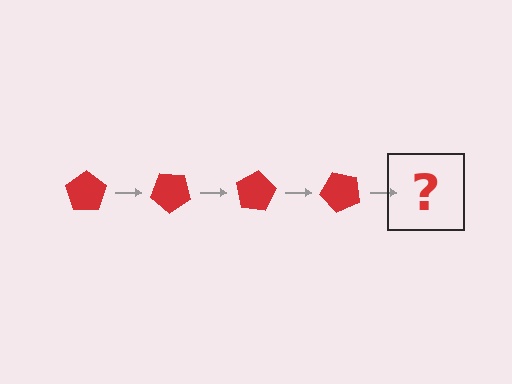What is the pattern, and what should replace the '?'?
The pattern is that the pentagon rotates 40 degrees each step. The '?' should be a red pentagon rotated 160 degrees.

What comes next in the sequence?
The next element should be a red pentagon rotated 160 degrees.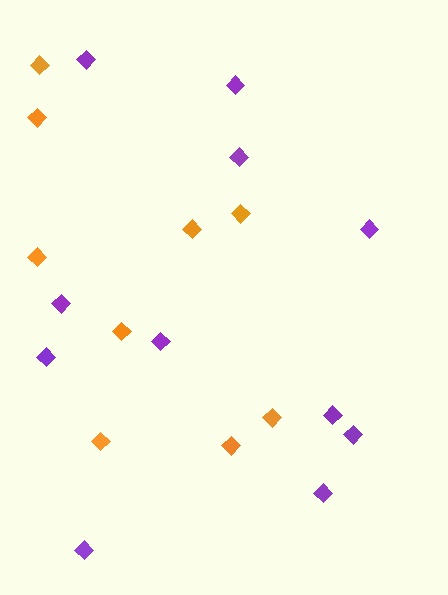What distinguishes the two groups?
There are 2 groups: one group of orange diamonds (9) and one group of purple diamonds (11).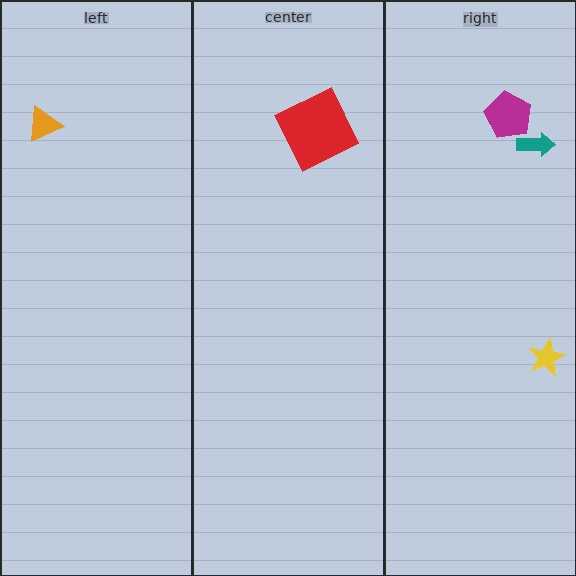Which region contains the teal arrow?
The right region.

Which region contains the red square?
The center region.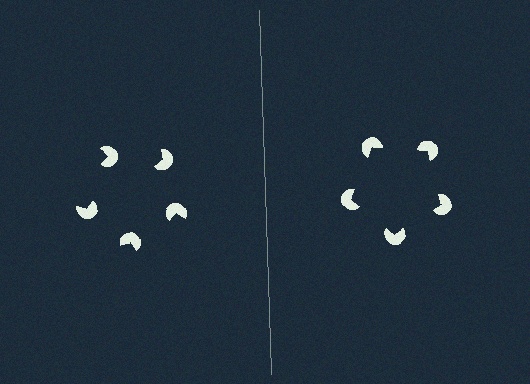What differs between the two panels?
The pac-man discs are positioned identically on both sides; only the wedge orientations differ. On the right they align to a pentagon; on the left they are misaligned.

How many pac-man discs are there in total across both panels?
10 — 5 on each side.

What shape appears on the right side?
An illusory pentagon.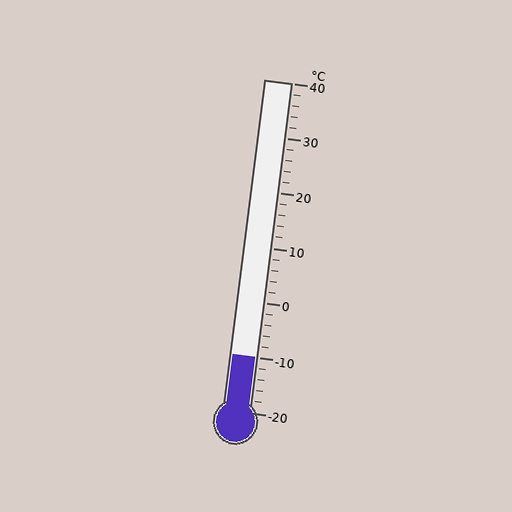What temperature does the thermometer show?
The thermometer shows approximately -10°C.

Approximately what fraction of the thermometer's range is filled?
The thermometer is filled to approximately 15% of its range.